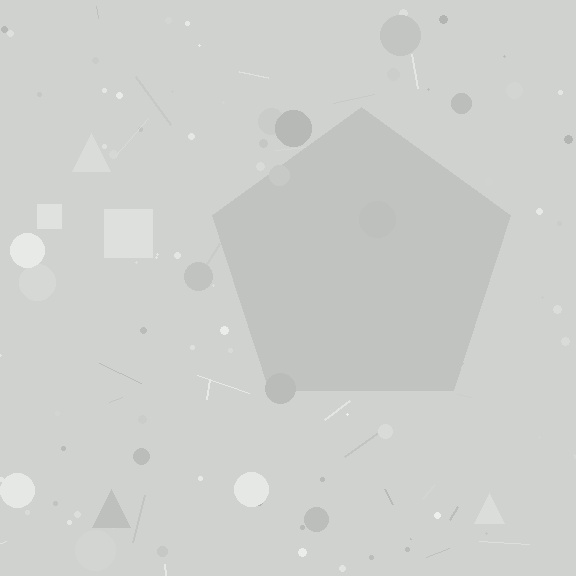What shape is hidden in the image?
A pentagon is hidden in the image.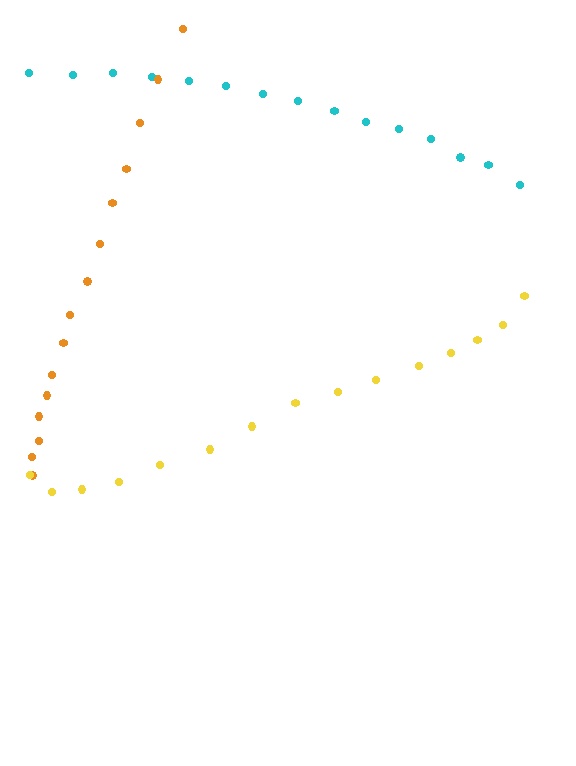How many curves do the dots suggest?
There are 3 distinct paths.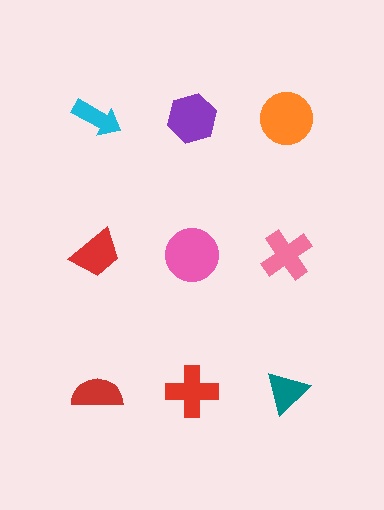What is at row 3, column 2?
A red cross.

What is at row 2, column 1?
A red trapezoid.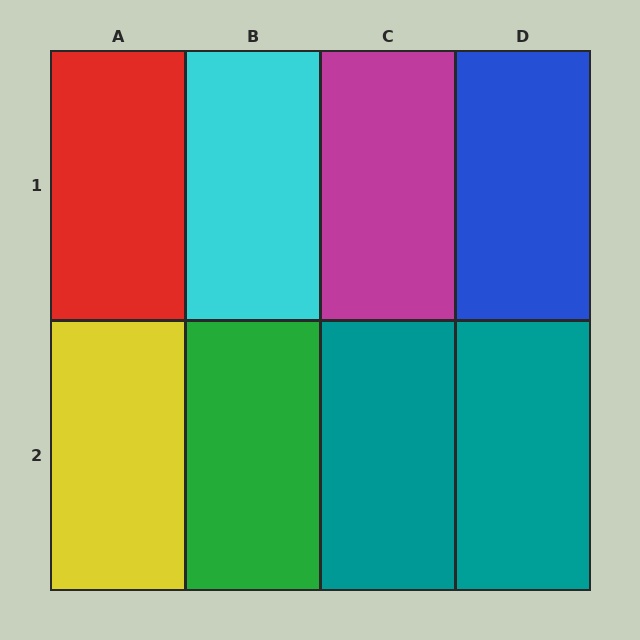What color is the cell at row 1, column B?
Cyan.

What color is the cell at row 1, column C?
Magenta.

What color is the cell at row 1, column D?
Blue.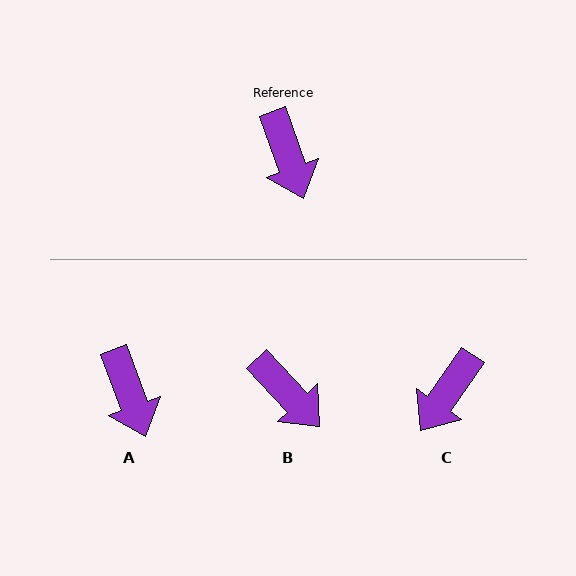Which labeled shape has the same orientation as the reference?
A.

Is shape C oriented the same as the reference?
No, it is off by about 55 degrees.